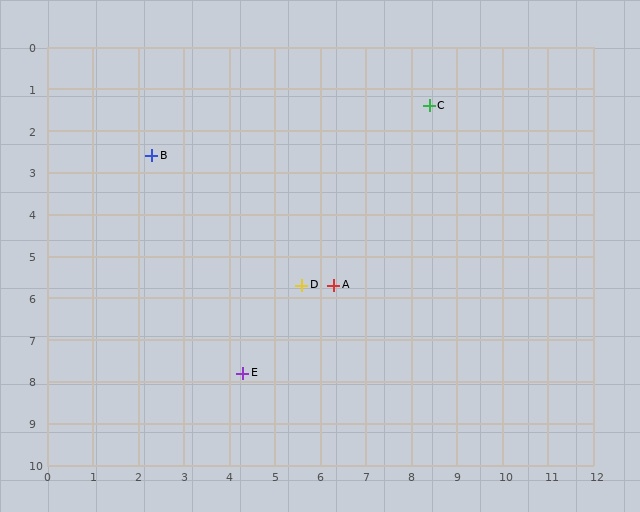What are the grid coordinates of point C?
Point C is at approximately (8.4, 1.4).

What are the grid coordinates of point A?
Point A is at approximately (6.3, 5.7).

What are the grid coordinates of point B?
Point B is at approximately (2.3, 2.6).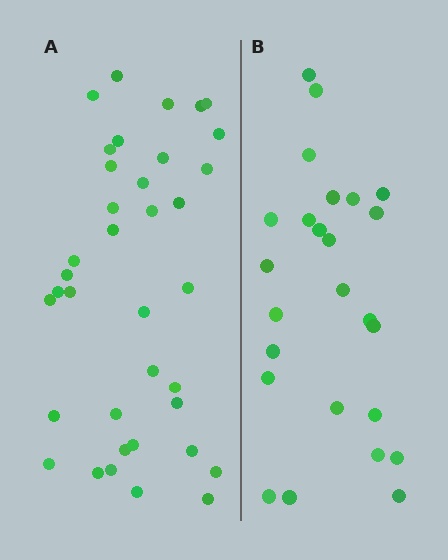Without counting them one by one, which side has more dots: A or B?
Region A (the left region) has more dots.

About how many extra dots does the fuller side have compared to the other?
Region A has roughly 12 or so more dots than region B.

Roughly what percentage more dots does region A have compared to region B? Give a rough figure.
About 50% more.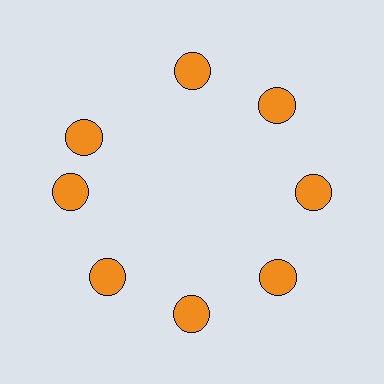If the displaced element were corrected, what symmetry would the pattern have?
It would have 8-fold rotational symmetry — the pattern would map onto itself every 45 degrees.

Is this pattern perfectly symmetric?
No. The 8 orange circles are arranged in a ring, but one element near the 10 o'clock position is rotated out of alignment along the ring, breaking the 8-fold rotational symmetry.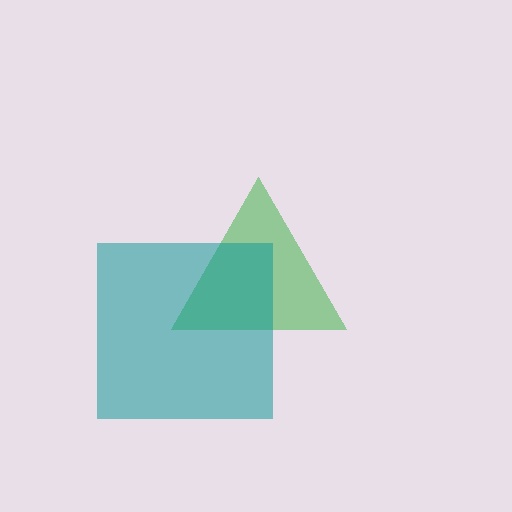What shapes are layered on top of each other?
The layered shapes are: a green triangle, a teal square.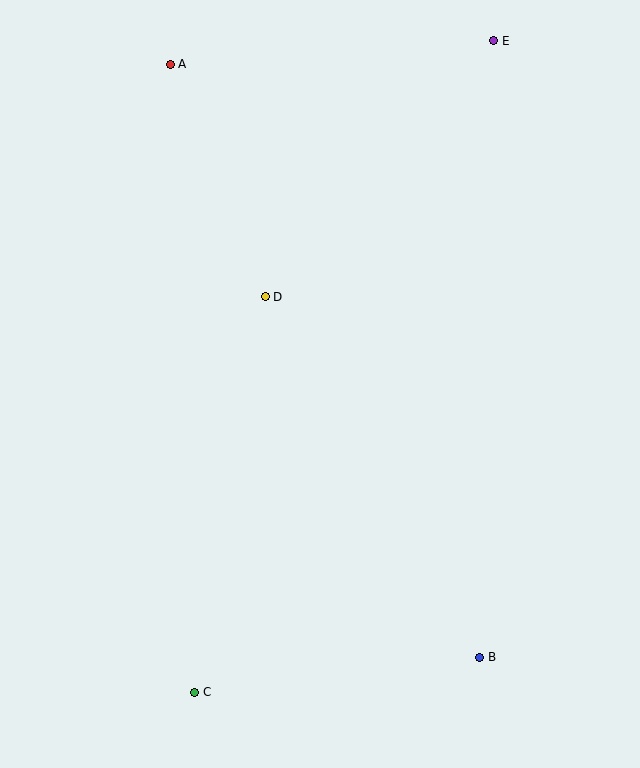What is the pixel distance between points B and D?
The distance between B and D is 419 pixels.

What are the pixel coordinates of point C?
Point C is at (194, 692).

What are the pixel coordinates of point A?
Point A is at (170, 64).